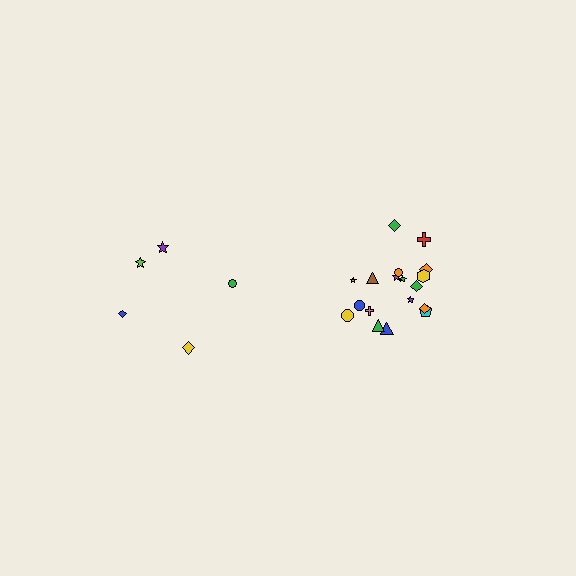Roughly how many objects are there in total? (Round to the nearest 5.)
Roughly 25 objects in total.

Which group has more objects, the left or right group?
The right group.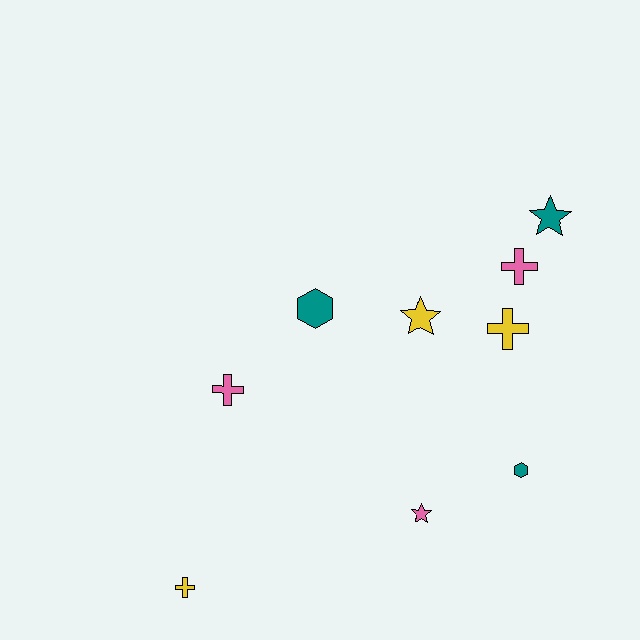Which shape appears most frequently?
Cross, with 4 objects.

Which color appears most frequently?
Pink, with 3 objects.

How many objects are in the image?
There are 9 objects.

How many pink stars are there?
There is 1 pink star.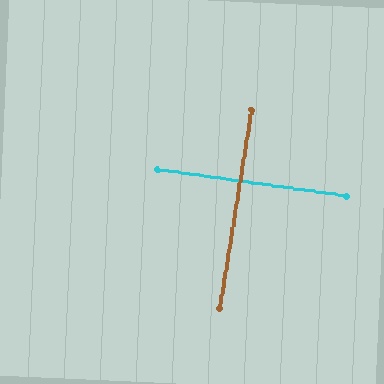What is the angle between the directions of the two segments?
Approximately 89 degrees.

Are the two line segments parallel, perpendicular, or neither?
Perpendicular — they meet at approximately 89°.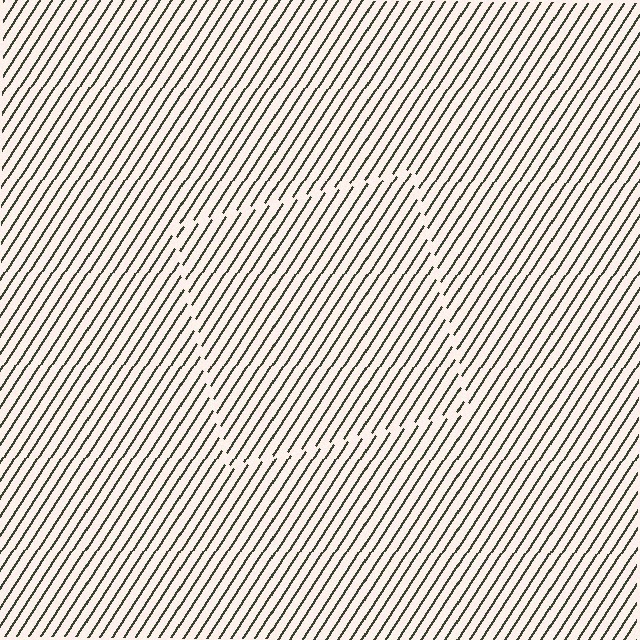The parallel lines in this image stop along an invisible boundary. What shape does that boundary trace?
An illusory square. The interior of the shape contains the same grating, shifted by half a period — the contour is defined by the phase discontinuity where line-ends from the inner and outer gratings abut.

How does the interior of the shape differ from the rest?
The interior of the shape contains the same grating, shifted by half a period — the contour is defined by the phase discontinuity where line-ends from the inner and outer gratings abut.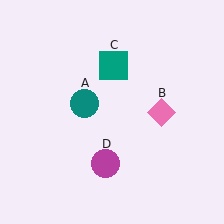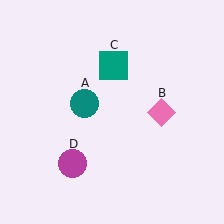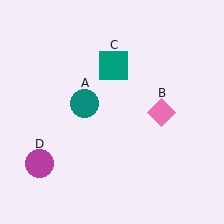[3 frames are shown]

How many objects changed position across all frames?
1 object changed position: magenta circle (object D).